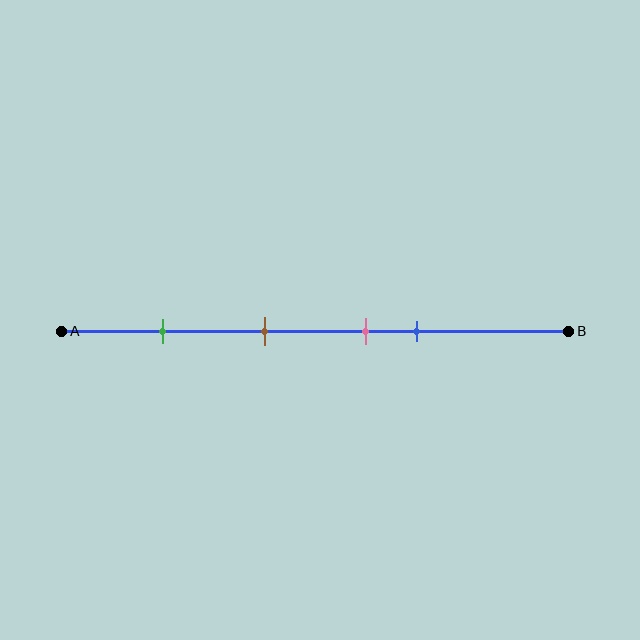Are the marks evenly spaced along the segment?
No, the marks are not evenly spaced.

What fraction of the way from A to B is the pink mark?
The pink mark is approximately 60% (0.6) of the way from A to B.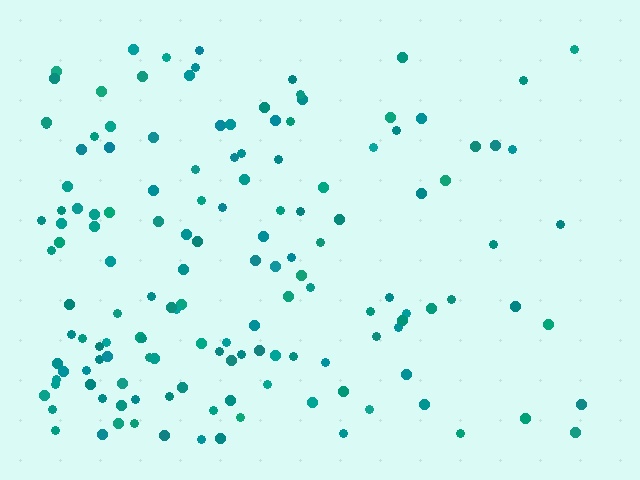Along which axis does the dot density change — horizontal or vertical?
Horizontal.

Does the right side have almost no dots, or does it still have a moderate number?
Still a moderate number, just noticeably fewer than the left.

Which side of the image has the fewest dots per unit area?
The right.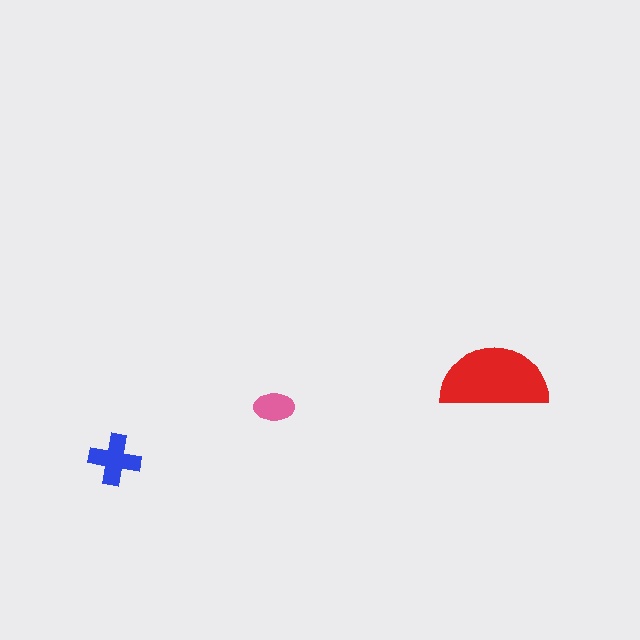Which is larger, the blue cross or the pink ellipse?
The blue cross.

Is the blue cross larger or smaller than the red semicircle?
Smaller.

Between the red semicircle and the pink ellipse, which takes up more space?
The red semicircle.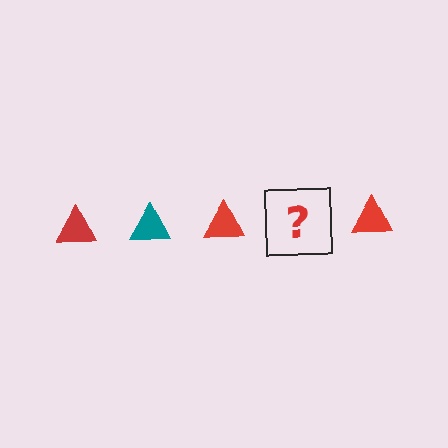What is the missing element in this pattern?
The missing element is a teal triangle.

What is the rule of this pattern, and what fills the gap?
The rule is that the pattern cycles through red, teal triangles. The gap should be filled with a teal triangle.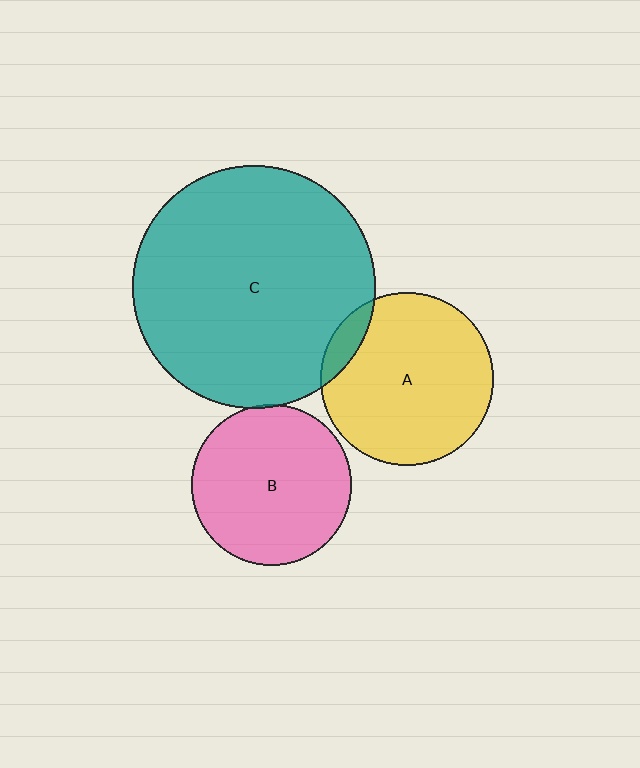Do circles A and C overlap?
Yes.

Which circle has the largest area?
Circle C (teal).